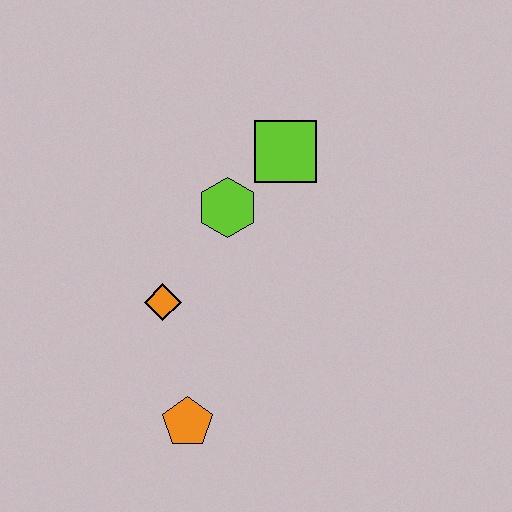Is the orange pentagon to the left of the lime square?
Yes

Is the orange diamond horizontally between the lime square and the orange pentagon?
No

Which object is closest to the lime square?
The lime hexagon is closest to the lime square.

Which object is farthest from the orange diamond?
The lime square is farthest from the orange diamond.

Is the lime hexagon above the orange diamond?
Yes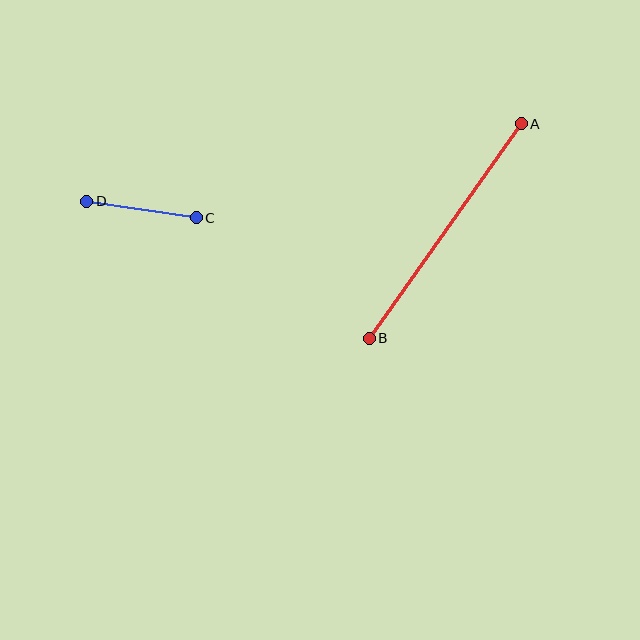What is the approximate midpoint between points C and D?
The midpoint is at approximately (141, 210) pixels.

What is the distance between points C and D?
The distance is approximately 111 pixels.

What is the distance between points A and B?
The distance is approximately 263 pixels.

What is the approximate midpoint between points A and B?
The midpoint is at approximately (445, 231) pixels.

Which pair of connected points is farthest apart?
Points A and B are farthest apart.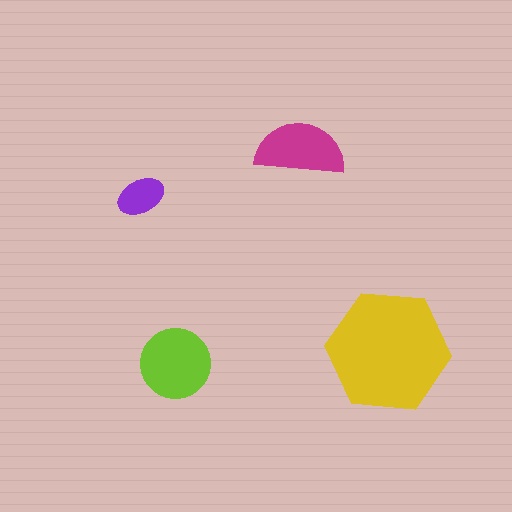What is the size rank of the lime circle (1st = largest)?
2nd.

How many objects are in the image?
There are 4 objects in the image.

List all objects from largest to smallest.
The yellow hexagon, the lime circle, the magenta semicircle, the purple ellipse.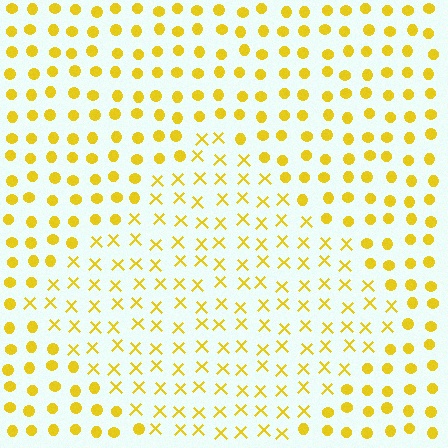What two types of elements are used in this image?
The image uses X marks inside the diamond region and circles outside it.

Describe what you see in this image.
The image is filled with small yellow elements arranged in a uniform grid. A diamond-shaped region contains X marks, while the surrounding area contains circles. The boundary is defined purely by the change in element shape.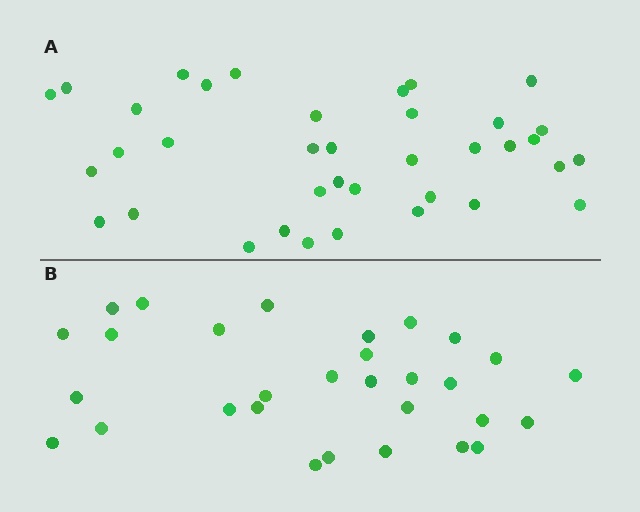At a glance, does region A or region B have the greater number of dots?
Region A (the top region) has more dots.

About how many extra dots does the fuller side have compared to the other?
Region A has roughly 8 or so more dots than region B.